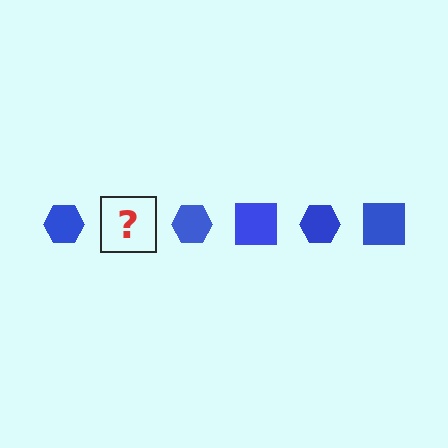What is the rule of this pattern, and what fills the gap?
The rule is that the pattern cycles through hexagon, square shapes in blue. The gap should be filled with a blue square.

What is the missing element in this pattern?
The missing element is a blue square.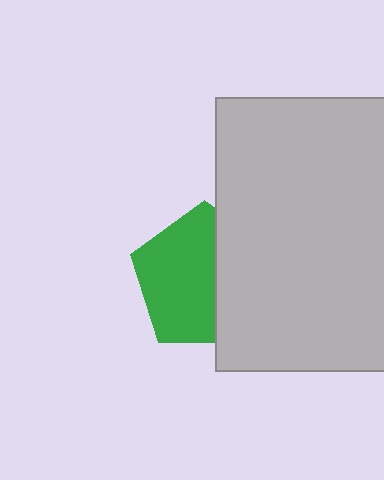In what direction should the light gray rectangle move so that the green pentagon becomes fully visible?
The light gray rectangle should move right. That is the shortest direction to clear the overlap and leave the green pentagon fully visible.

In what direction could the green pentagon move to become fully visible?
The green pentagon could move left. That would shift it out from behind the light gray rectangle entirely.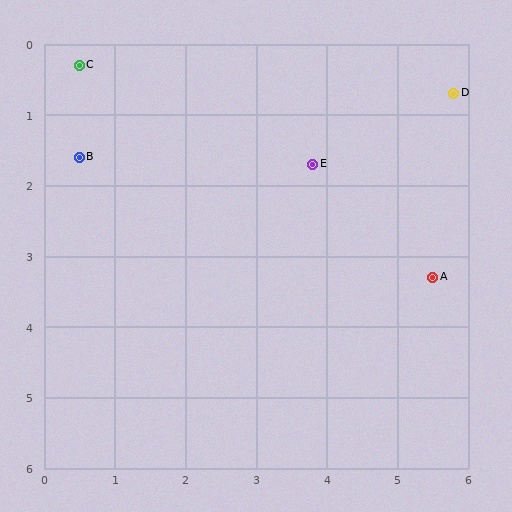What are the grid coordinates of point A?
Point A is at approximately (5.5, 3.3).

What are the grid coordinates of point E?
Point E is at approximately (3.8, 1.7).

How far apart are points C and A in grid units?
Points C and A are about 5.8 grid units apart.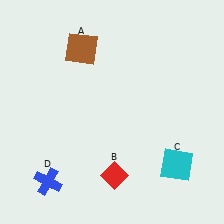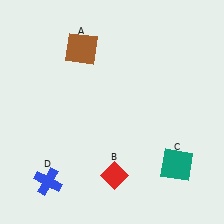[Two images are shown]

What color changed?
The square (C) changed from cyan in Image 1 to teal in Image 2.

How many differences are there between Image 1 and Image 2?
There is 1 difference between the two images.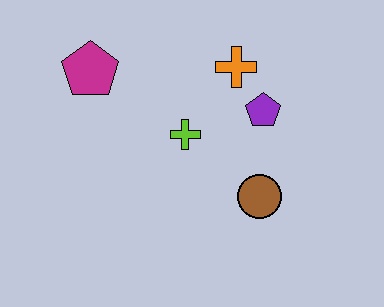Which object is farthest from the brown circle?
The magenta pentagon is farthest from the brown circle.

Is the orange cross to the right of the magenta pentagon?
Yes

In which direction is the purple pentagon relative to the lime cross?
The purple pentagon is to the right of the lime cross.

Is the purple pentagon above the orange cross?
No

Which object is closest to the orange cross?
The purple pentagon is closest to the orange cross.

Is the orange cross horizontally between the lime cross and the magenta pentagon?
No